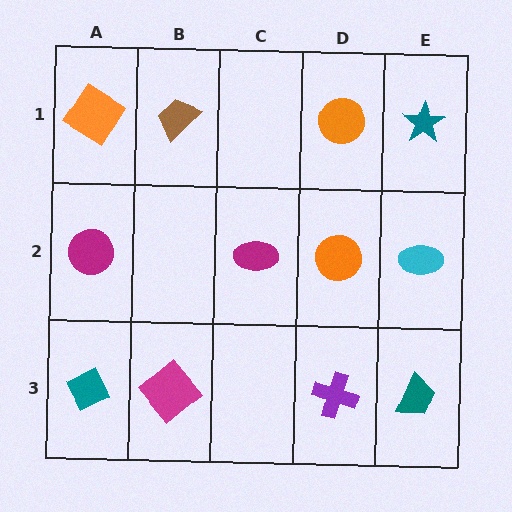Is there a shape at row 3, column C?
No, that cell is empty.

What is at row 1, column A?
An orange diamond.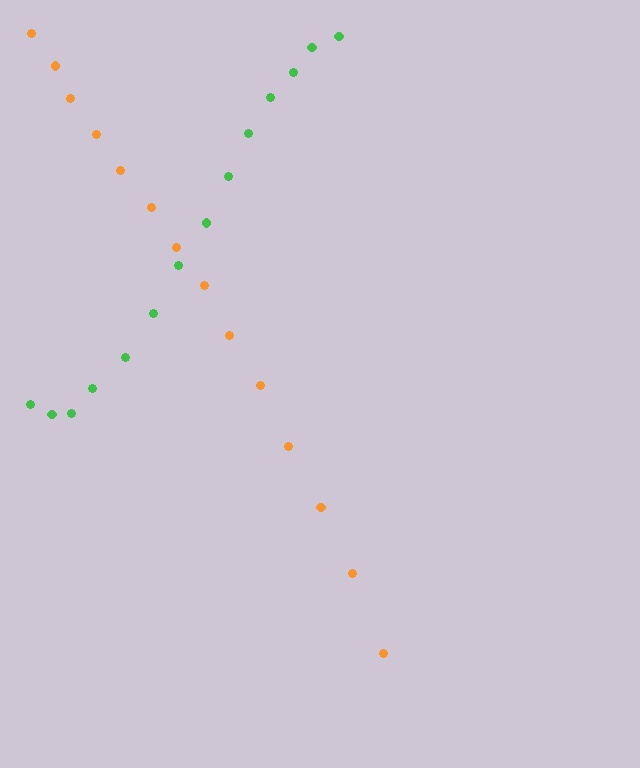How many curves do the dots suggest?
There are 2 distinct paths.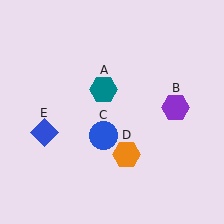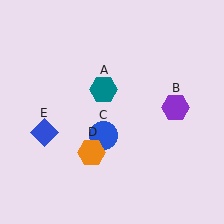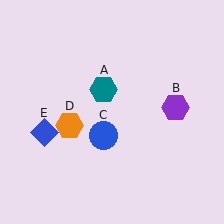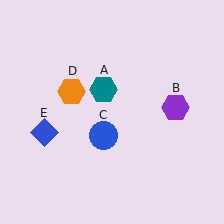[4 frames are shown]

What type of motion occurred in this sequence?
The orange hexagon (object D) rotated clockwise around the center of the scene.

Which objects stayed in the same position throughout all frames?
Teal hexagon (object A) and purple hexagon (object B) and blue circle (object C) and blue diamond (object E) remained stationary.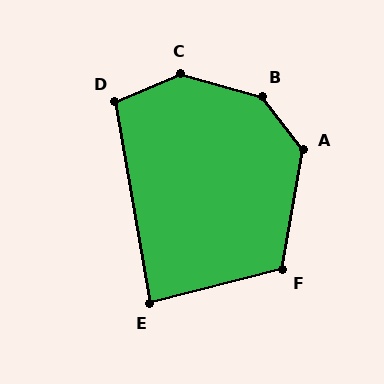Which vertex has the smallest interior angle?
E, at approximately 86 degrees.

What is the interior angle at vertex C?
Approximately 142 degrees (obtuse).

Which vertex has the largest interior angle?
B, at approximately 143 degrees.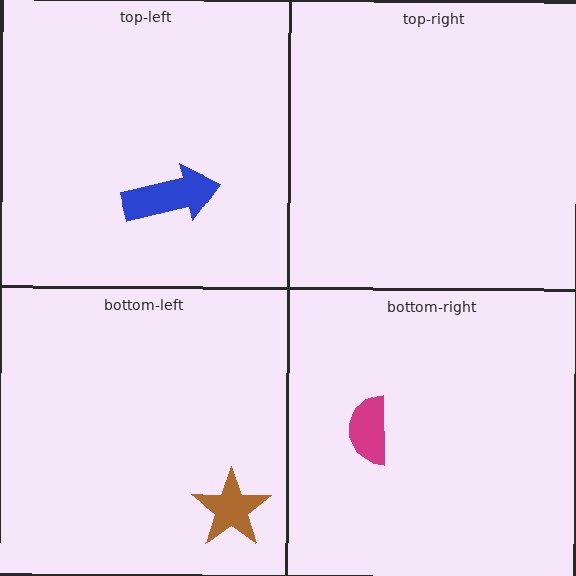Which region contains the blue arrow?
The top-left region.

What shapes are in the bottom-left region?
The brown star.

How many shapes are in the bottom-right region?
1.